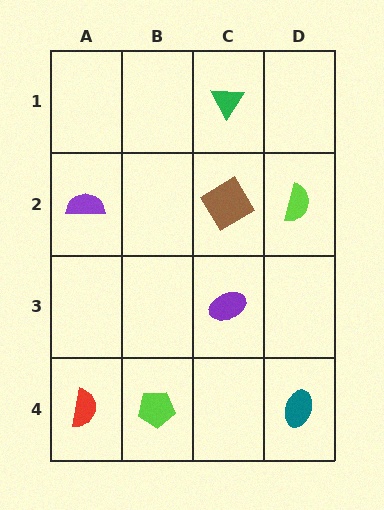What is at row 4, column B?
A lime pentagon.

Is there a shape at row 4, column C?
No, that cell is empty.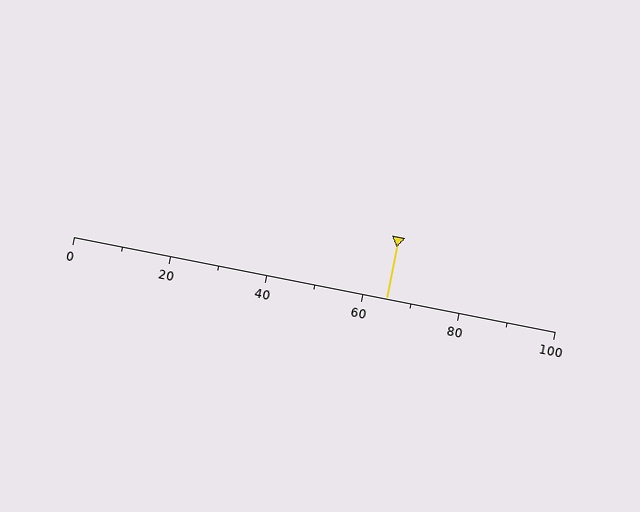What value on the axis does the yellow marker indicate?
The marker indicates approximately 65.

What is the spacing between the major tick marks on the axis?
The major ticks are spaced 20 apart.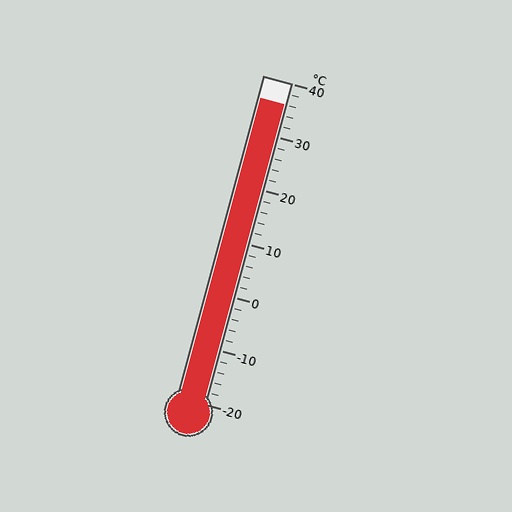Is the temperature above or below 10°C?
The temperature is above 10°C.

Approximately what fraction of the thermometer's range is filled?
The thermometer is filled to approximately 95% of its range.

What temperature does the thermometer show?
The thermometer shows approximately 36°C.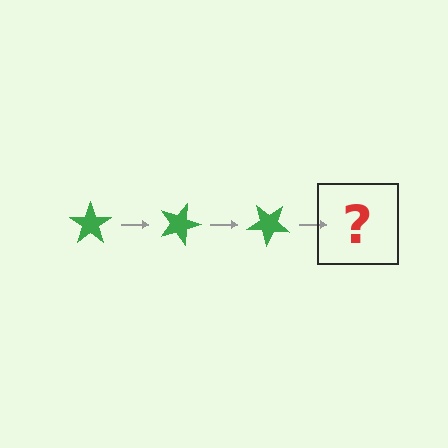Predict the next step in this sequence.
The next step is a green star rotated 60 degrees.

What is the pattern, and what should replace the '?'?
The pattern is that the star rotates 20 degrees each step. The '?' should be a green star rotated 60 degrees.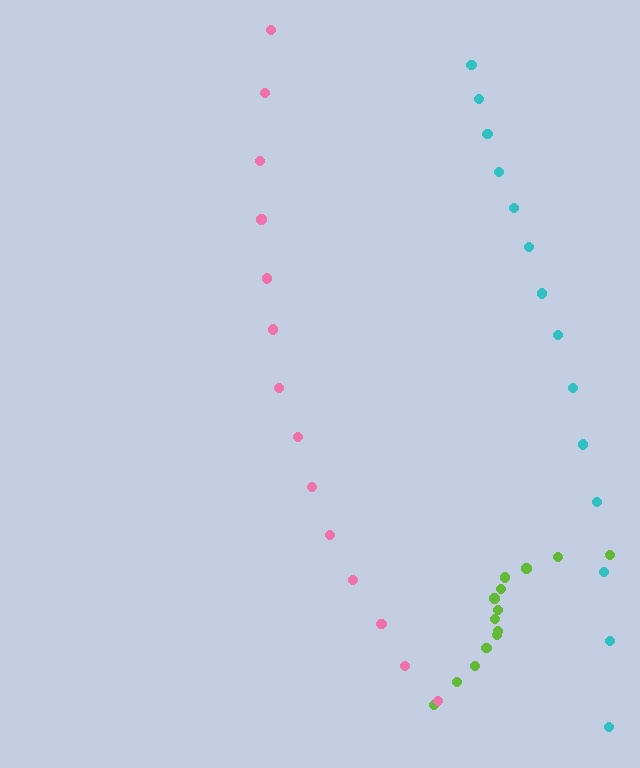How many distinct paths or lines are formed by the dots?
There are 3 distinct paths.